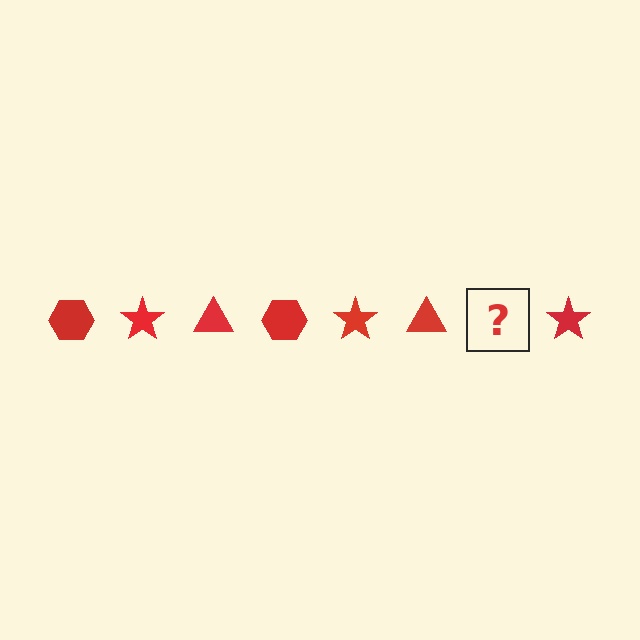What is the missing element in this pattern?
The missing element is a red hexagon.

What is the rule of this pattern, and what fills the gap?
The rule is that the pattern cycles through hexagon, star, triangle shapes in red. The gap should be filled with a red hexagon.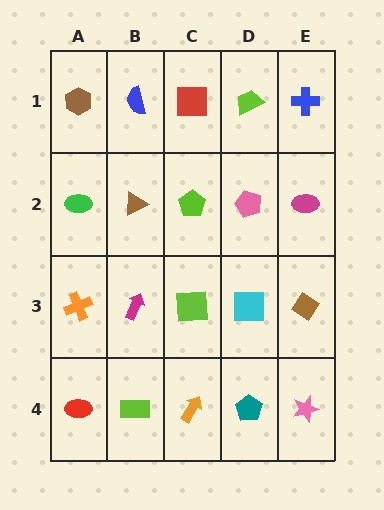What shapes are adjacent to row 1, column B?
A brown triangle (row 2, column B), a brown hexagon (row 1, column A), a red square (row 1, column C).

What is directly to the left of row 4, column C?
A lime rectangle.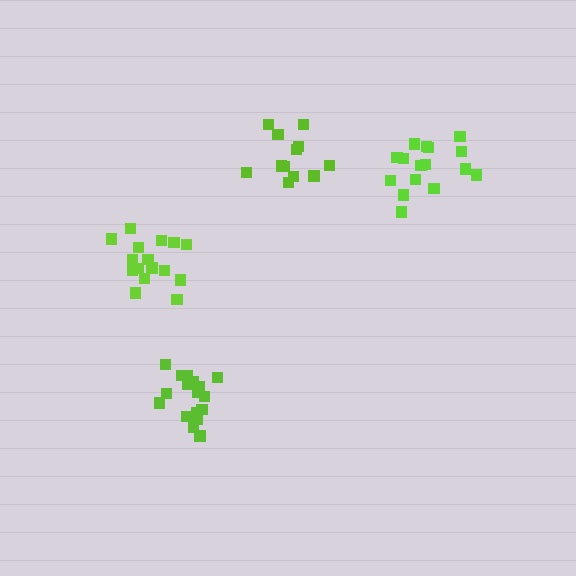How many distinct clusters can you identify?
There are 4 distinct clusters.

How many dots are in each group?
Group 1: 16 dots, Group 2: 17 dots, Group 3: 16 dots, Group 4: 12 dots (61 total).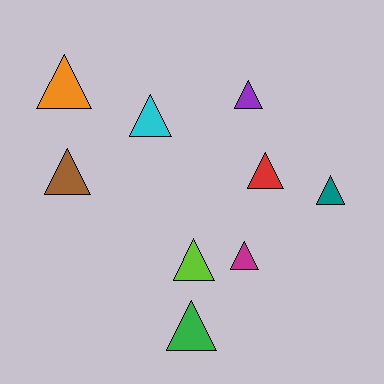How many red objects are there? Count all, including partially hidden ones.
There is 1 red object.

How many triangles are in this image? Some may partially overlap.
There are 9 triangles.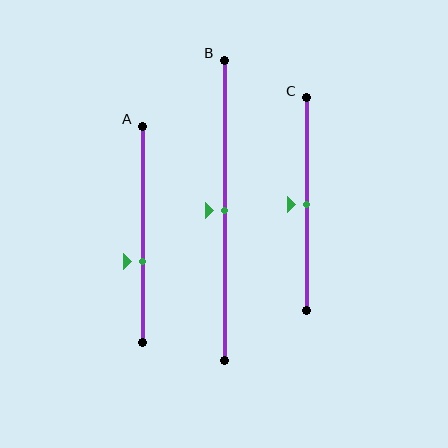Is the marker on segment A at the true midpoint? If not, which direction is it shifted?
No, the marker on segment A is shifted downward by about 13% of the segment length.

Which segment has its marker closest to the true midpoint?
Segment B has its marker closest to the true midpoint.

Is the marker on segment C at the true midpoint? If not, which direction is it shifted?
Yes, the marker on segment C is at the true midpoint.